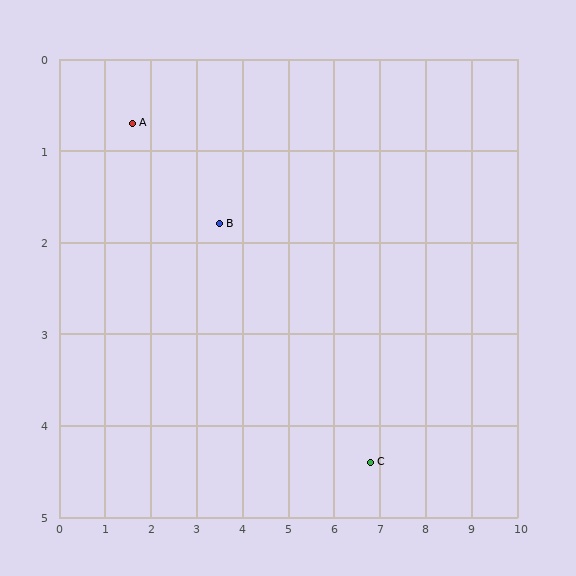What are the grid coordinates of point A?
Point A is at approximately (1.6, 0.7).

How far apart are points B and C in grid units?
Points B and C are about 4.2 grid units apart.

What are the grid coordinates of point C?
Point C is at approximately (6.8, 4.4).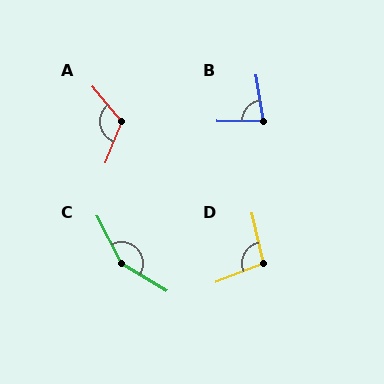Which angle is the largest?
C, at approximately 148 degrees.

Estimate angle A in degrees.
Approximately 119 degrees.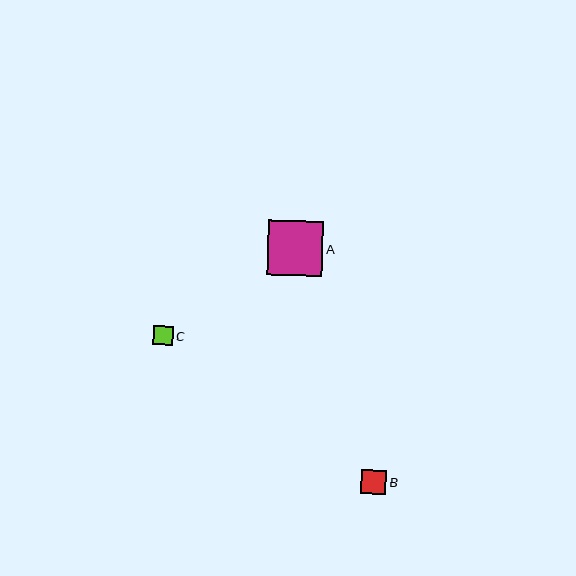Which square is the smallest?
Square C is the smallest with a size of approximately 20 pixels.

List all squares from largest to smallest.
From largest to smallest: A, B, C.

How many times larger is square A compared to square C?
Square A is approximately 2.8 times the size of square C.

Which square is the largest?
Square A is the largest with a size of approximately 55 pixels.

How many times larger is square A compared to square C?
Square A is approximately 2.8 times the size of square C.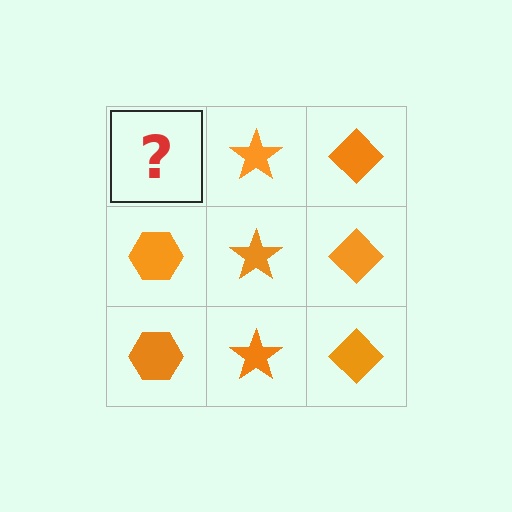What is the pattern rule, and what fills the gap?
The rule is that each column has a consistent shape. The gap should be filled with an orange hexagon.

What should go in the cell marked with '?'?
The missing cell should contain an orange hexagon.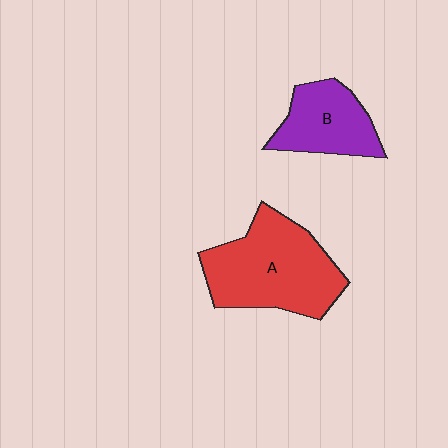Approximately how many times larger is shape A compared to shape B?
Approximately 1.7 times.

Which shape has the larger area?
Shape A (red).